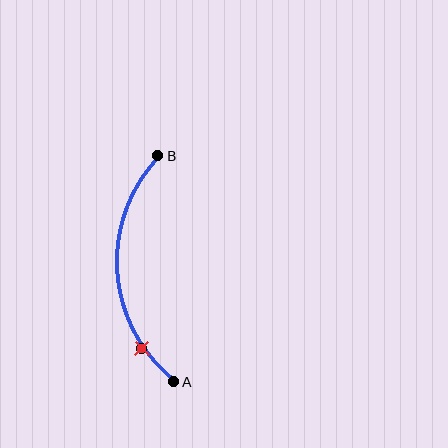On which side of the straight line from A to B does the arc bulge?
The arc bulges to the left of the straight line connecting A and B.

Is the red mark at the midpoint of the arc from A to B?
No. The red mark lies on the arc but is closer to endpoint A. The arc midpoint would be at the point on the curve equidistant along the arc from both A and B.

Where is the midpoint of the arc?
The arc midpoint is the point on the curve farthest from the straight line joining A and B. It sits to the left of that line.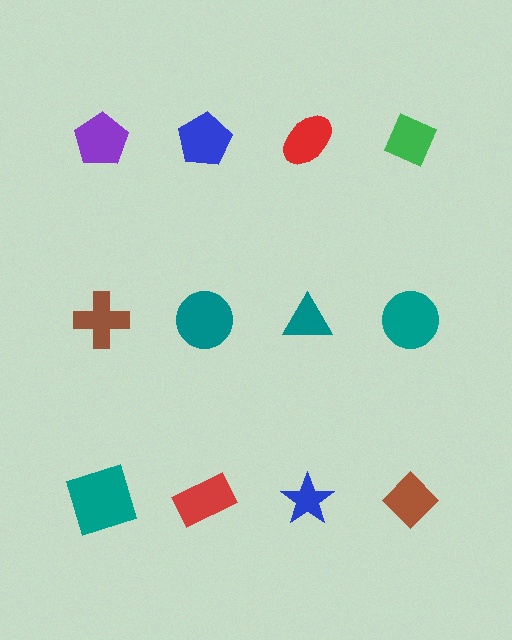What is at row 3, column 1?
A teal square.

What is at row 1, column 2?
A blue pentagon.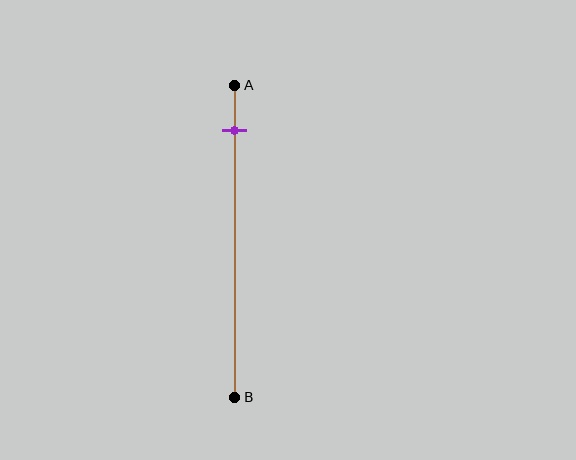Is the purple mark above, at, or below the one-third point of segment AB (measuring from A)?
The purple mark is above the one-third point of segment AB.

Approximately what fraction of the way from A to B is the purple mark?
The purple mark is approximately 15% of the way from A to B.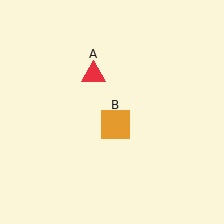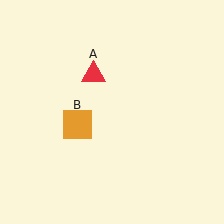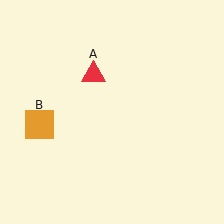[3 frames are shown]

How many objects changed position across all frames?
1 object changed position: orange square (object B).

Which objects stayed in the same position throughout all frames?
Red triangle (object A) remained stationary.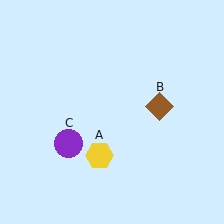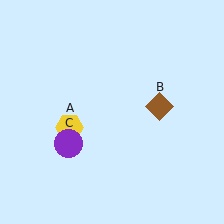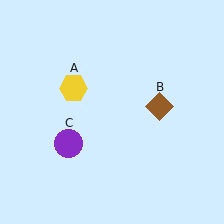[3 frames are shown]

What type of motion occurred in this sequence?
The yellow hexagon (object A) rotated clockwise around the center of the scene.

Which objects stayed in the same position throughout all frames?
Brown diamond (object B) and purple circle (object C) remained stationary.